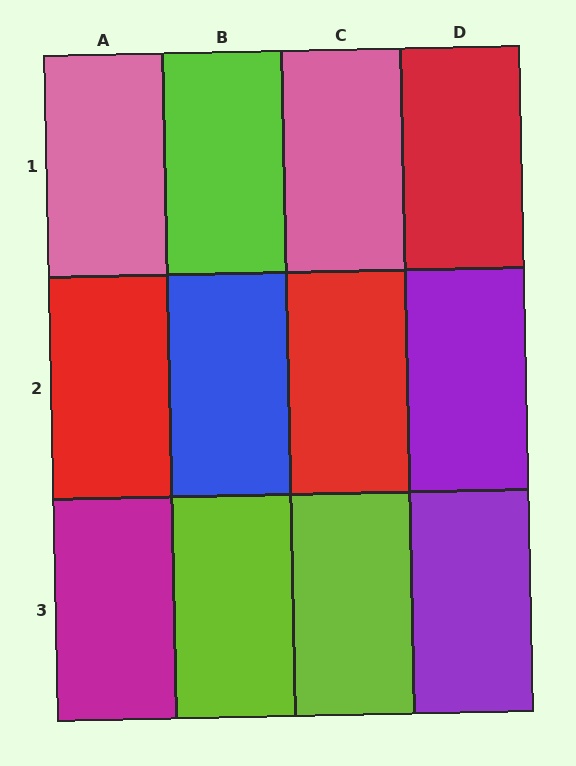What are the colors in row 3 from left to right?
Magenta, lime, lime, purple.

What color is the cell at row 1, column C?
Pink.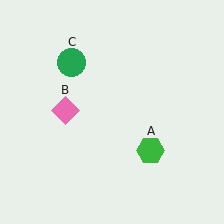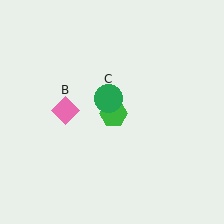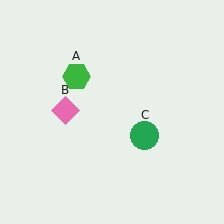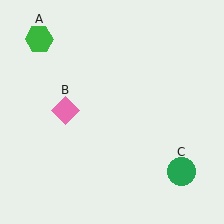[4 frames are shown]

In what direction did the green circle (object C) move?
The green circle (object C) moved down and to the right.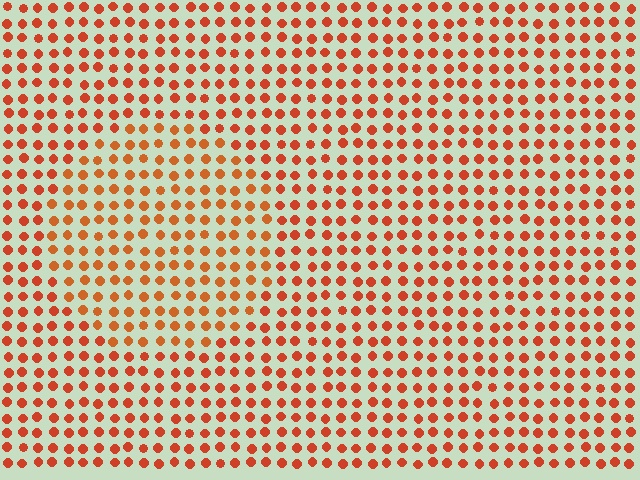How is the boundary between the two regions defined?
The boundary is defined purely by a slight shift in hue (about 13 degrees). Spacing, size, and orientation are identical on both sides.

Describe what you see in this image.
The image is filled with small red elements in a uniform arrangement. A circle-shaped region is visible where the elements are tinted to a slightly different hue, forming a subtle color boundary.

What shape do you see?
I see a circle.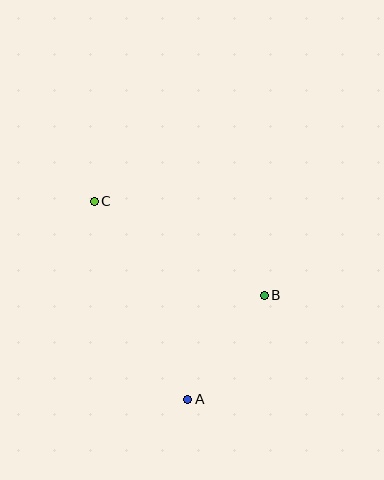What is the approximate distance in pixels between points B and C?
The distance between B and C is approximately 194 pixels.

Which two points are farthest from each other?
Points A and C are farthest from each other.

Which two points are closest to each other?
Points A and B are closest to each other.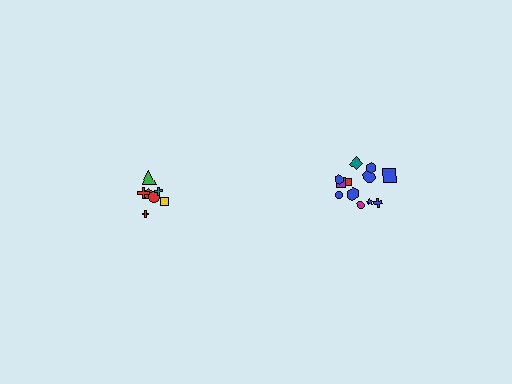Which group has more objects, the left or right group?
The right group.